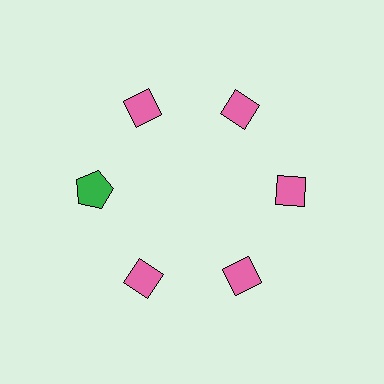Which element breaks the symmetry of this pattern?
The green pentagon at roughly the 9 o'clock position breaks the symmetry. All other shapes are pink diamonds.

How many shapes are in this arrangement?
There are 6 shapes arranged in a ring pattern.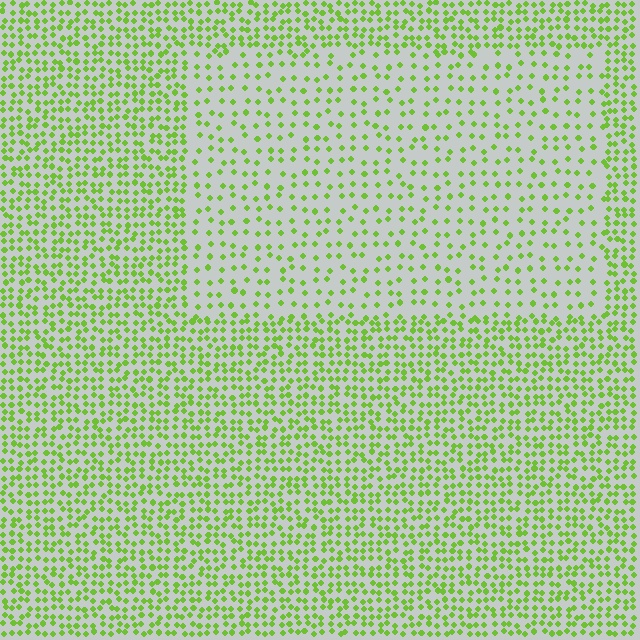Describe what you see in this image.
The image contains small lime elements arranged at two different densities. A rectangle-shaped region is visible where the elements are less densely packed than the surrounding area.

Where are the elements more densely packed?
The elements are more densely packed outside the rectangle boundary.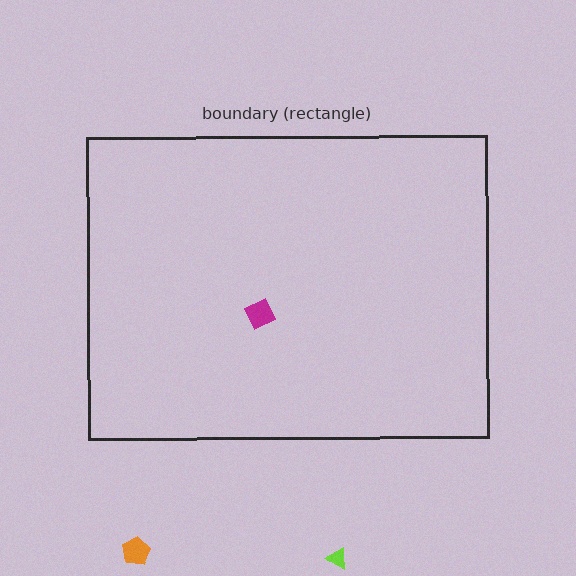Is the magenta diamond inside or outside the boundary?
Inside.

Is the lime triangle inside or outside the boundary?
Outside.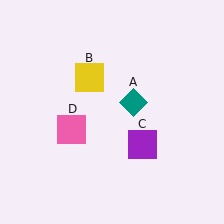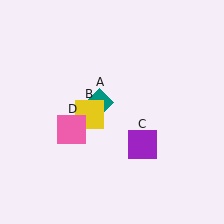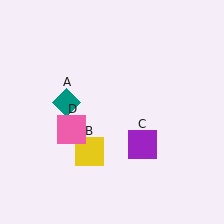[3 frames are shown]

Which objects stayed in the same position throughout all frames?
Purple square (object C) and pink square (object D) remained stationary.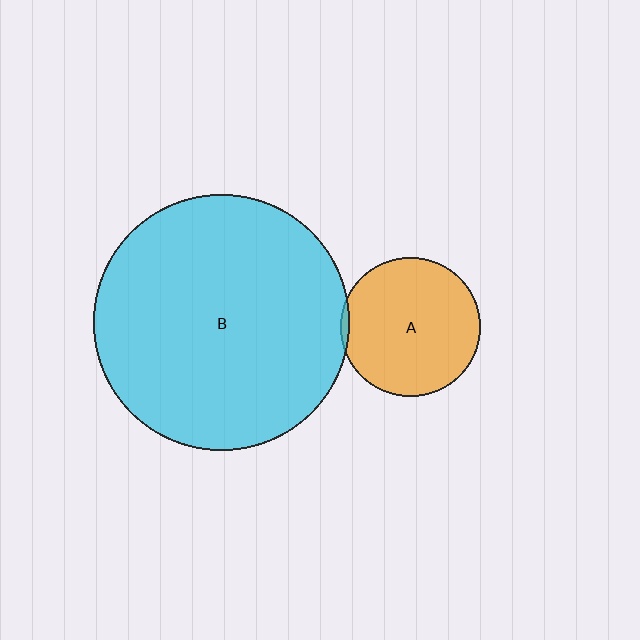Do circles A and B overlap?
Yes.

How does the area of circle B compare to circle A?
Approximately 3.4 times.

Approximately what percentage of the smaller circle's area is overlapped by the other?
Approximately 5%.